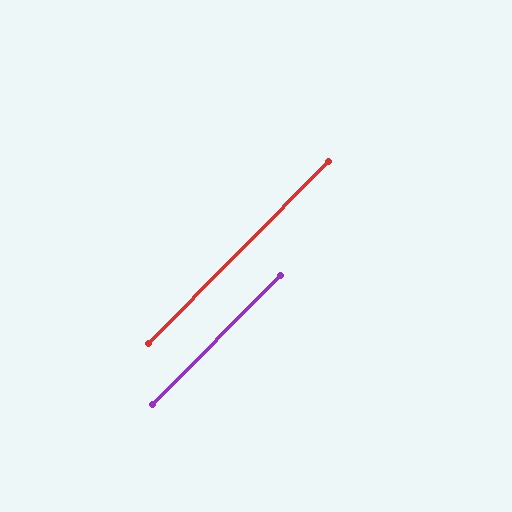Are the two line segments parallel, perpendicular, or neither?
Parallel — their directions differ by only 0.3°.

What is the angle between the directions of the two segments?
Approximately 0 degrees.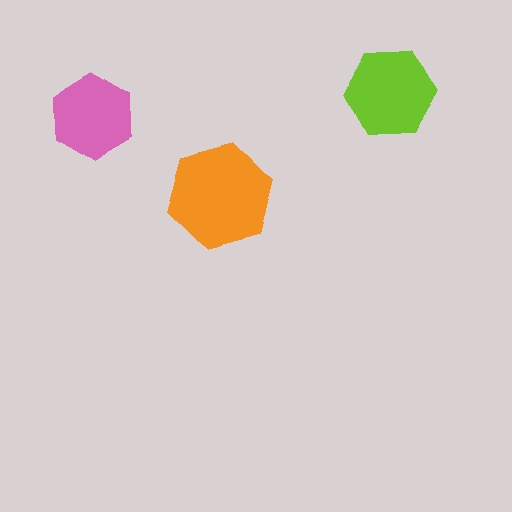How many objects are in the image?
There are 3 objects in the image.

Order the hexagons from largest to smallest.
the orange one, the lime one, the pink one.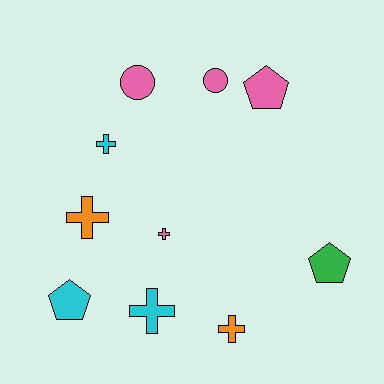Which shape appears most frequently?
Cross, with 5 objects.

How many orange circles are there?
There are no orange circles.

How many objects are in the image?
There are 10 objects.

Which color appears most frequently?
Pink, with 4 objects.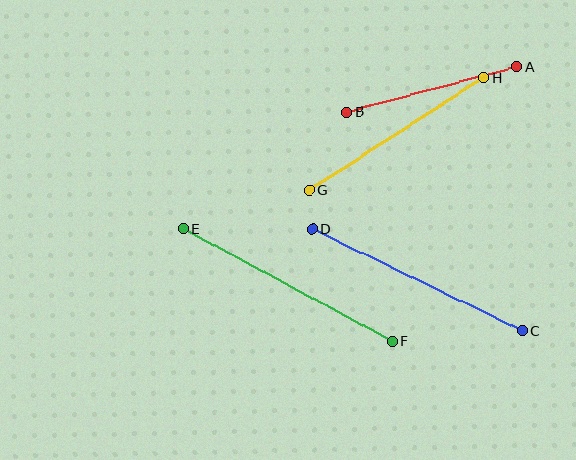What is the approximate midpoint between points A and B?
The midpoint is at approximately (431, 89) pixels.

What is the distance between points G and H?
The distance is approximately 208 pixels.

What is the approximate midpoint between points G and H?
The midpoint is at approximately (396, 134) pixels.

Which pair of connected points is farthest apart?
Points E and F are farthest apart.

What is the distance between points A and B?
The distance is approximately 176 pixels.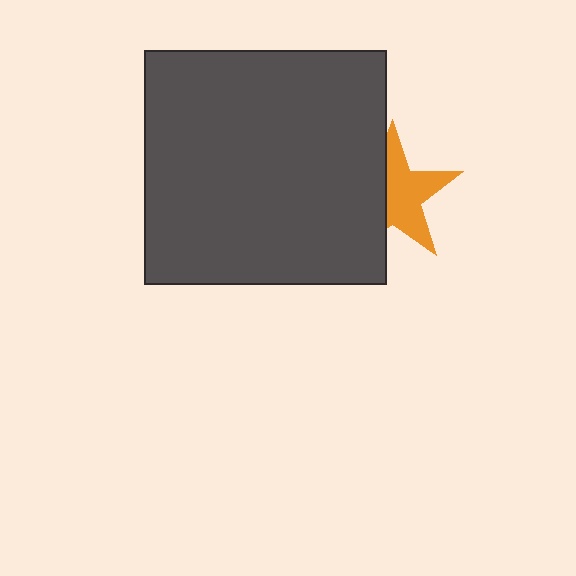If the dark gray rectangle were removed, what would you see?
You would see the complete orange star.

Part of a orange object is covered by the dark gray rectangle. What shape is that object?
It is a star.